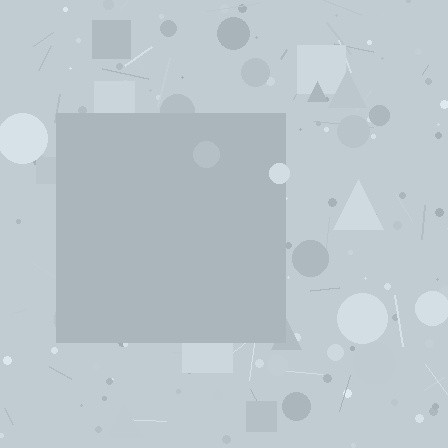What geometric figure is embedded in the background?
A square is embedded in the background.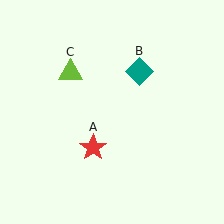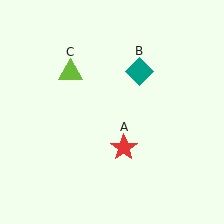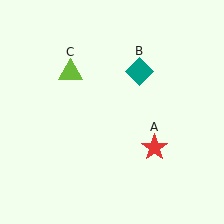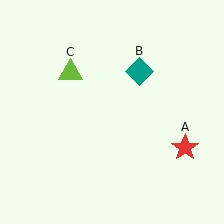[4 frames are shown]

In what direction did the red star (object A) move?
The red star (object A) moved right.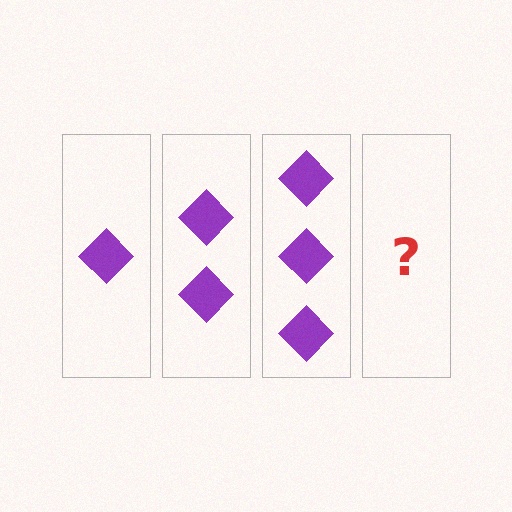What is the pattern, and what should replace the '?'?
The pattern is that each step adds one more diamond. The '?' should be 4 diamonds.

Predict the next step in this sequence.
The next step is 4 diamonds.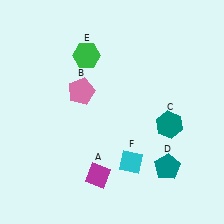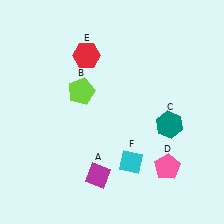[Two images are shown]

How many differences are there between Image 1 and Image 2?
There are 3 differences between the two images.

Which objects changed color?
B changed from pink to lime. D changed from teal to pink. E changed from green to red.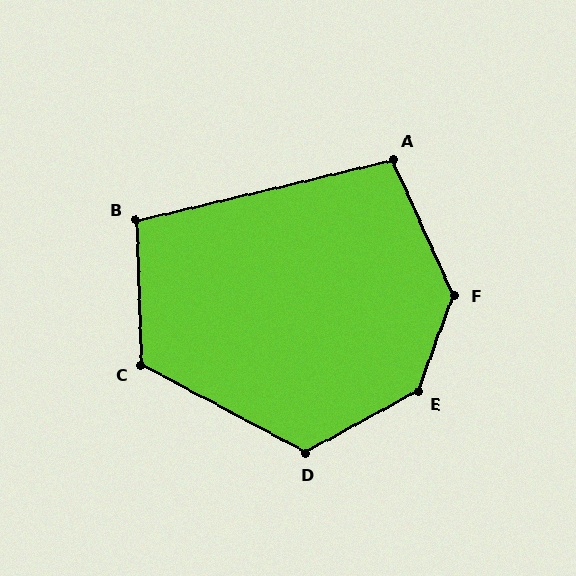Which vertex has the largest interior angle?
E, at approximately 139 degrees.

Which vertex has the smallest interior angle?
A, at approximately 101 degrees.